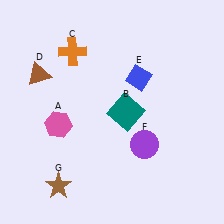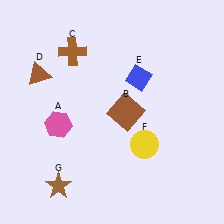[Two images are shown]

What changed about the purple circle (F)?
In Image 1, F is purple. In Image 2, it changed to yellow.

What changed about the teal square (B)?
In Image 1, B is teal. In Image 2, it changed to brown.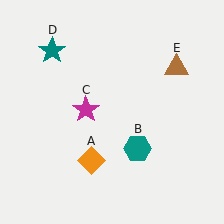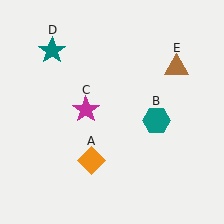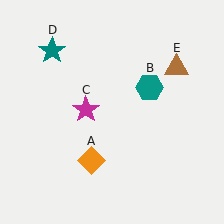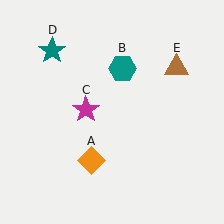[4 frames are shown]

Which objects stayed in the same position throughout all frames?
Orange diamond (object A) and magenta star (object C) and teal star (object D) and brown triangle (object E) remained stationary.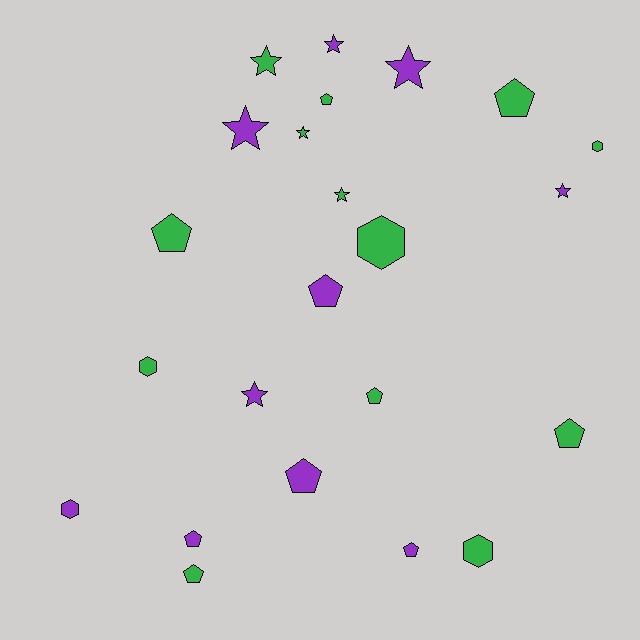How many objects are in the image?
There are 23 objects.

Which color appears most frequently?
Green, with 13 objects.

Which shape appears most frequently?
Pentagon, with 10 objects.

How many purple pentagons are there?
There are 4 purple pentagons.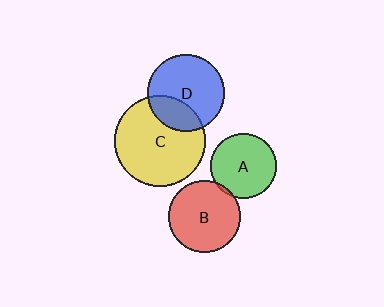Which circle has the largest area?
Circle C (yellow).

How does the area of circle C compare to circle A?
Approximately 1.9 times.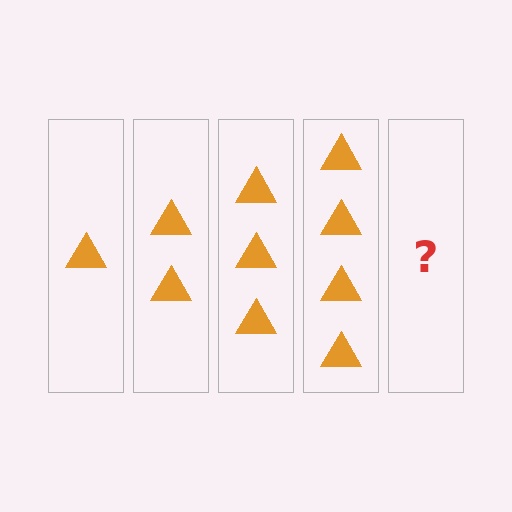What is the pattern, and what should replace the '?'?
The pattern is that each step adds one more triangle. The '?' should be 5 triangles.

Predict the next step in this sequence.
The next step is 5 triangles.